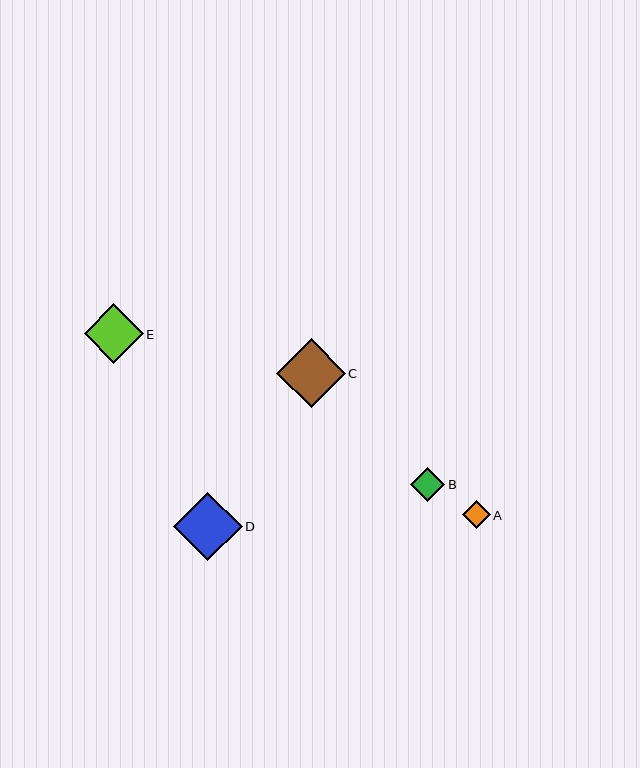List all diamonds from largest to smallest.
From largest to smallest: C, D, E, B, A.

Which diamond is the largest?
Diamond C is the largest with a size of approximately 69 pixels.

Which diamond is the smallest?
Diamond A is the smallest with a size of approximately 28 pixels.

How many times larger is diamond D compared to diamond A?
Diamond D is approximately 2.4 times the size of diamond A.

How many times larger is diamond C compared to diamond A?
Diamond C is approximately 2.4 times the size of diamond A.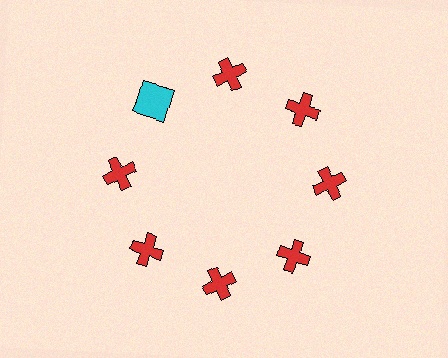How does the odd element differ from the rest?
It differs in both color (cyan instead of red) and shape (square instead of cross).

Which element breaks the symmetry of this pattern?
The cyan square at roughly the 10 o'clock position breaks the symmetry. All other shapes are red crosses.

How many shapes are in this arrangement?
There are 8 shapes arranged in a ring pattern.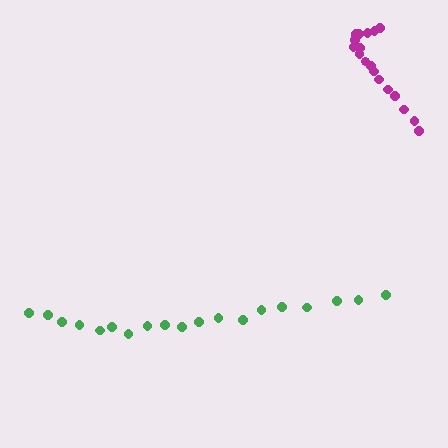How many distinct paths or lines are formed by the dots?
There are 2 distinct paths.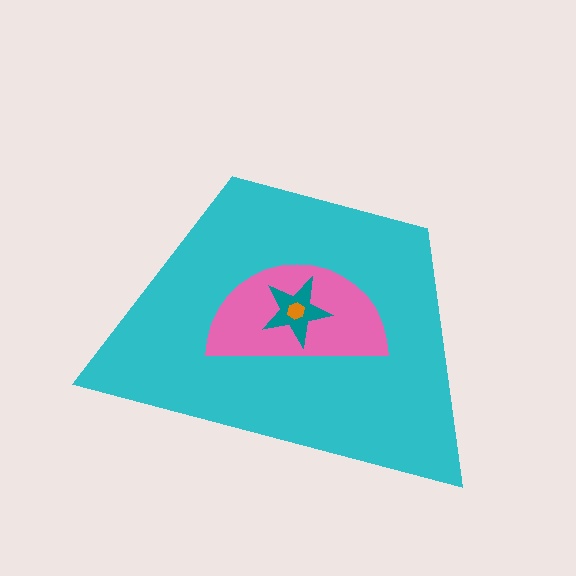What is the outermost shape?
The cyan trapezoid.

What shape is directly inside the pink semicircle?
The teal star.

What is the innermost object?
The orange hexagon.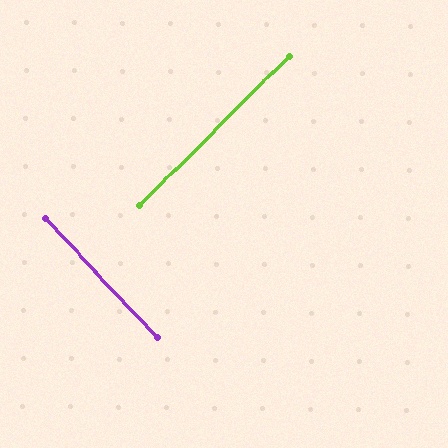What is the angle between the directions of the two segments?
Approximately 88 degrees.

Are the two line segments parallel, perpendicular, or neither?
Perpendicular — they meet at approximately 88°.